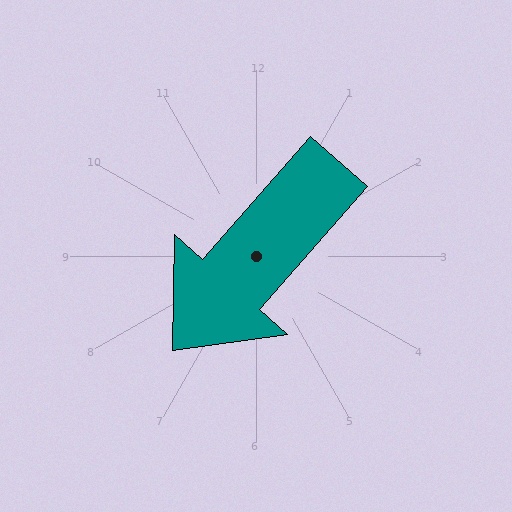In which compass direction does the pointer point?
Southwest.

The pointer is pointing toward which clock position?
Roughly 7 o'clock.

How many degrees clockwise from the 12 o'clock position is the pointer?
Approximately 221 degrees.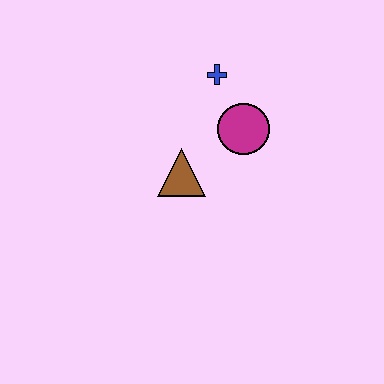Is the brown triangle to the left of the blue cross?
Yes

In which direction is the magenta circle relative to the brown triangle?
The magenta circle is to the right of the brown triangle.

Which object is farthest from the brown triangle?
The blue cross is farthest from the brown triangle.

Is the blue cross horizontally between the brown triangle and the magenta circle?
Yes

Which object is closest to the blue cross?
The magenta circle is closest to the blue cross.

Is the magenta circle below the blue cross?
Yes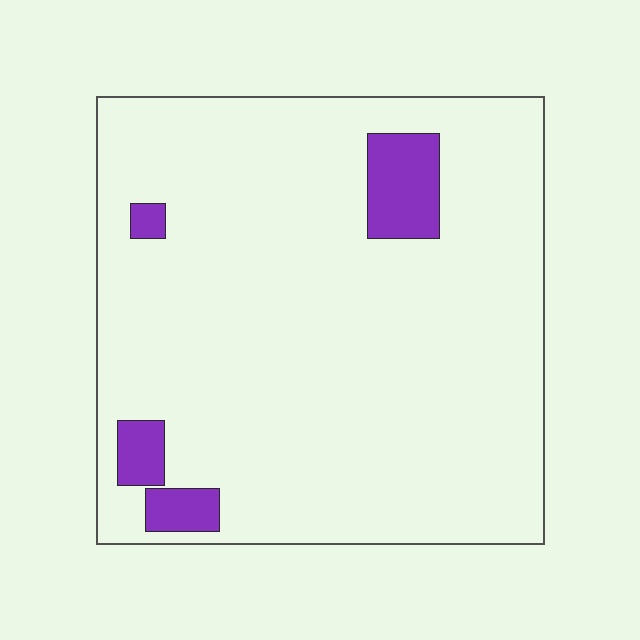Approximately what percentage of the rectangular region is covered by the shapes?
Approximately 10%.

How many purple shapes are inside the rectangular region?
4.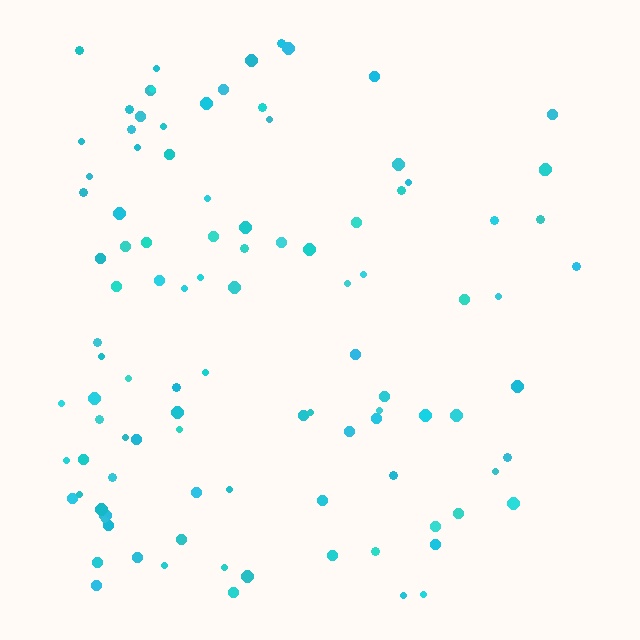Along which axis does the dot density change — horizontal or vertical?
Horizontal.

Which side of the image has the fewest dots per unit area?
The right.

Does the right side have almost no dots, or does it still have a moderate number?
Still a moderate number, just noticeably fewer than the left.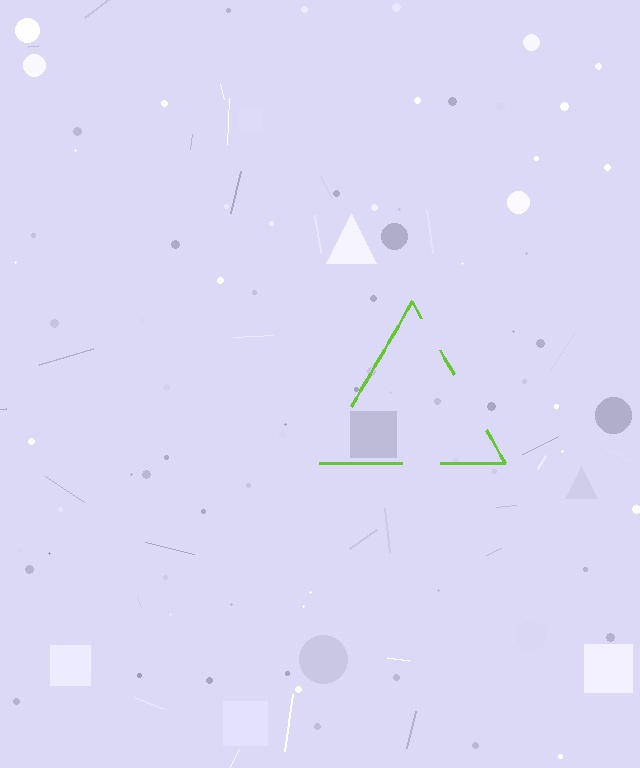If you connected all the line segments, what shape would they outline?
They would outline a triangle.